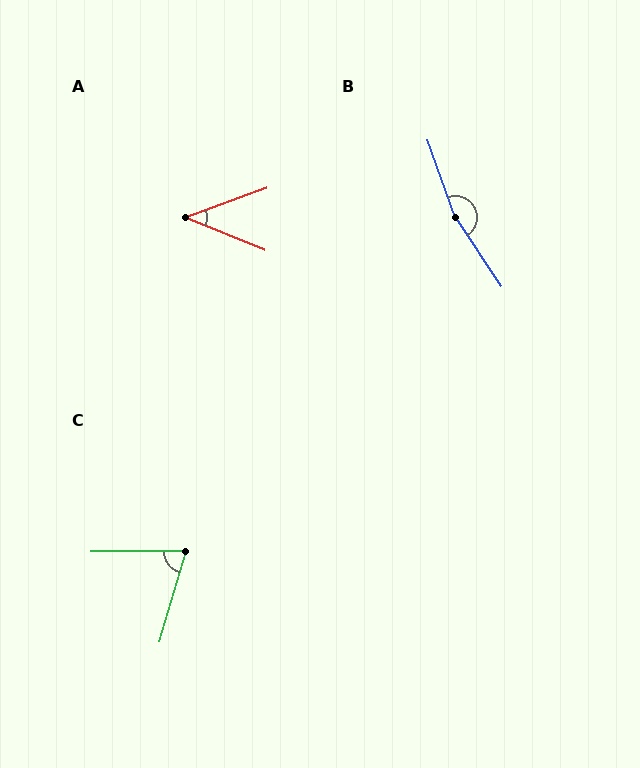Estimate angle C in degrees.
Approximately 74 degrees.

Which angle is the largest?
B, at approximately 166 degrees.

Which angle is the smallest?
A, at approximately 42 degrees.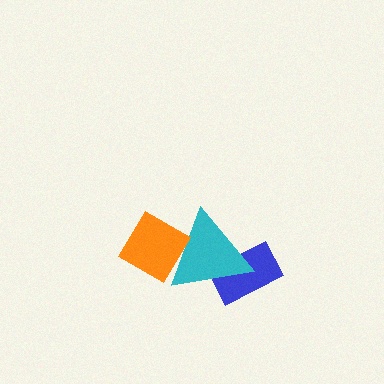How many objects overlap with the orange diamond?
1 object overlaps with the orange diamond.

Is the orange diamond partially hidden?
No, no other shape covers it.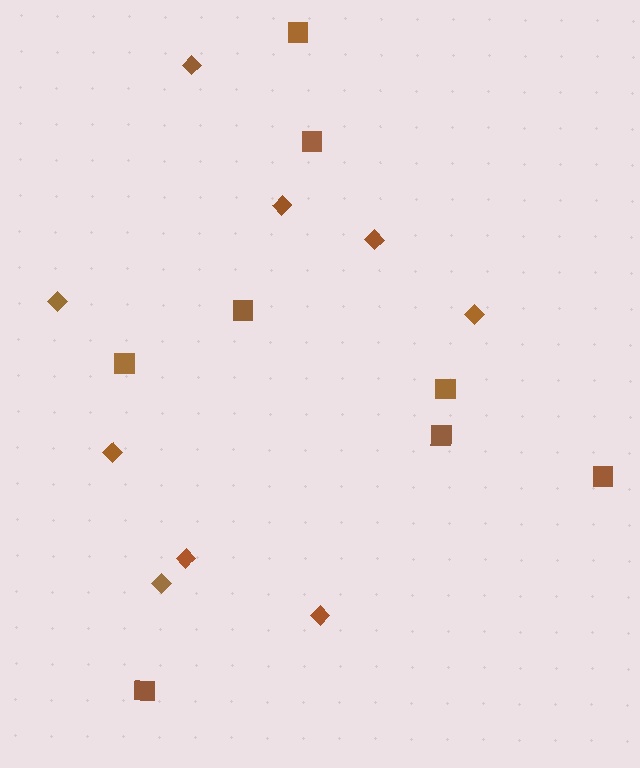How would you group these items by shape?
There are 2 groups: one group of squares (8) and one group of diamonds (9).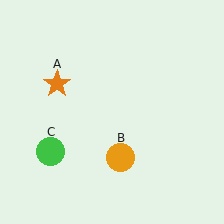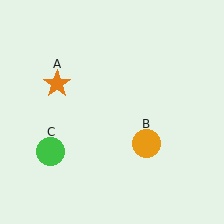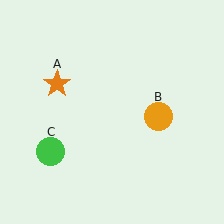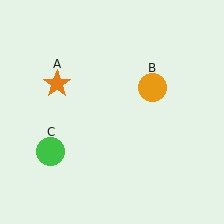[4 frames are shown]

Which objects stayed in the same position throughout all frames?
Orange star (object A) and green circle (object C) remained stationary.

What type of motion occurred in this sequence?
The orange circle (object B) rotated counterclockwise around the center of the scene.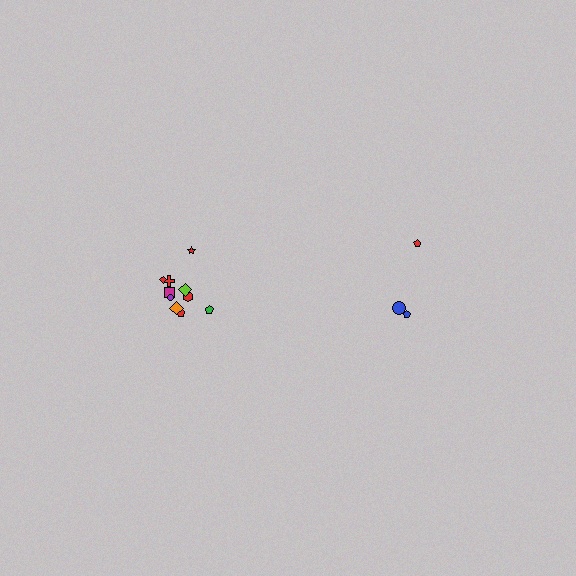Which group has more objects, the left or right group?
The left group.